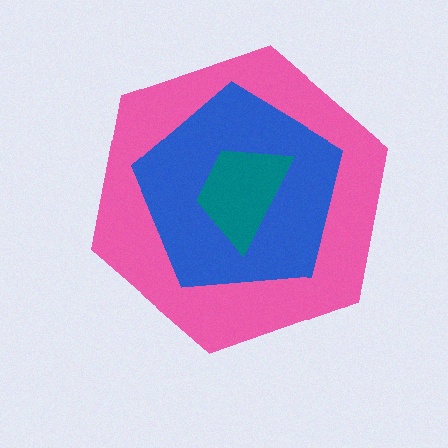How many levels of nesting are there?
3.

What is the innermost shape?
The teal trapezoid.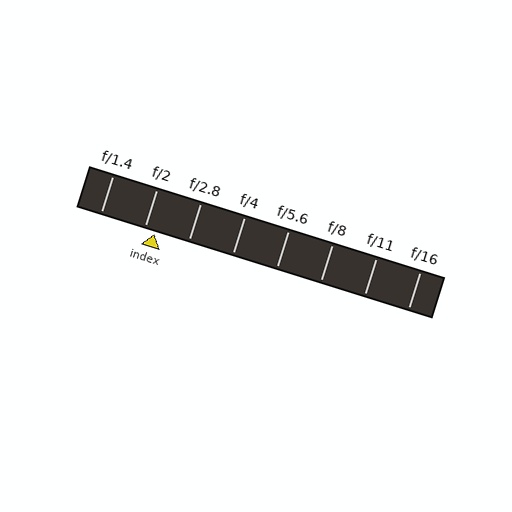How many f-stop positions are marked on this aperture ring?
There are 8 f-stop positions marked.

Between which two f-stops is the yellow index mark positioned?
The index mark is between f/2 and f/2.8.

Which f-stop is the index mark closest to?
The index mark is closest to f/2.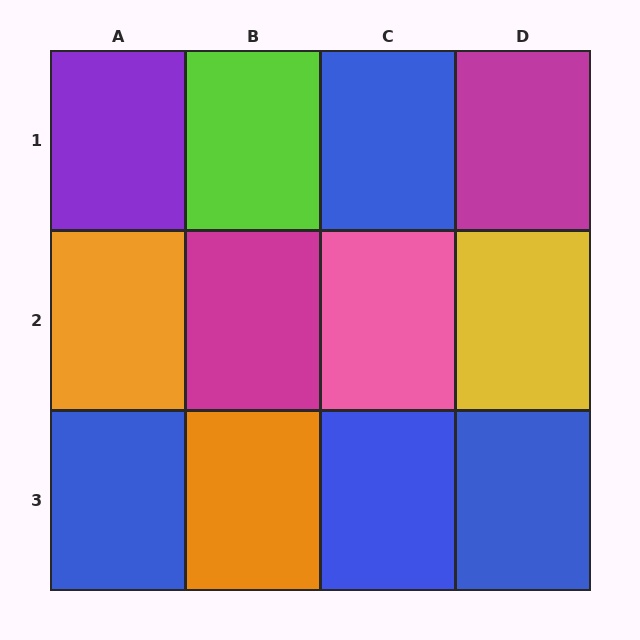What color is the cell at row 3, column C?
Blue.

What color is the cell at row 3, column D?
Blue.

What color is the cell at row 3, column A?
Blue.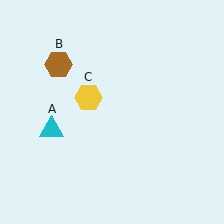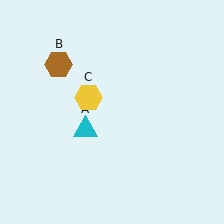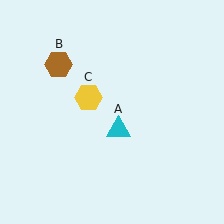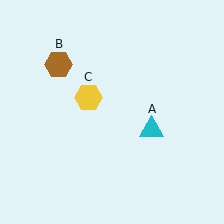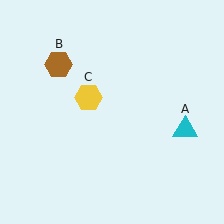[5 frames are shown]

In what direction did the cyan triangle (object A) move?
The cyan triangle (object A) moved right.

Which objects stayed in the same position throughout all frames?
Brown hexagon (object B) and yellow hexagon (object C) remained stationary.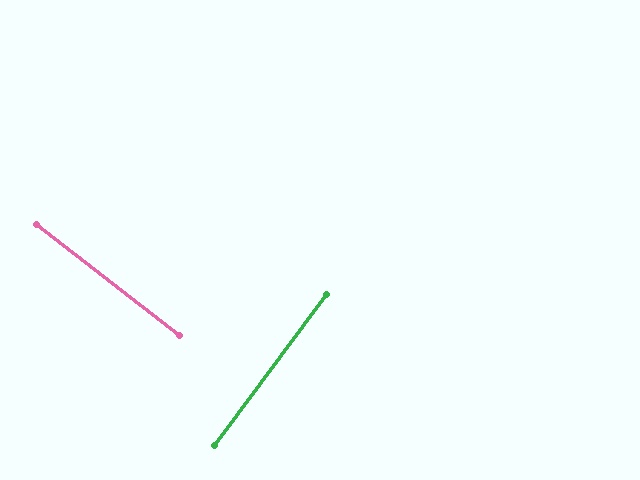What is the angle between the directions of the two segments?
Approximately 89 degrees.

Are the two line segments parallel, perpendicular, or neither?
Perpendicular — they meet at approximately 89°.